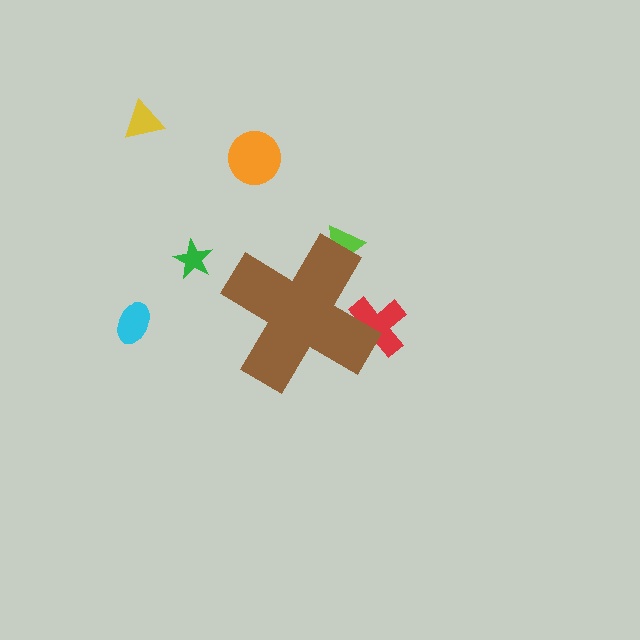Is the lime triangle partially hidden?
Yes, the lime triangle is partially hidden behind the brown cross.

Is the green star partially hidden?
No, the green star is fully visible.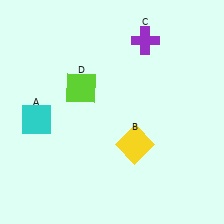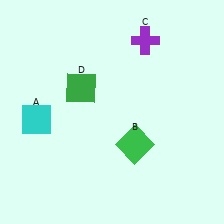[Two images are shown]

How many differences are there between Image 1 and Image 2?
There are 2 differences between the two images.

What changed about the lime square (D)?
In Image 1, D is lime. In Image 2, it changed to green.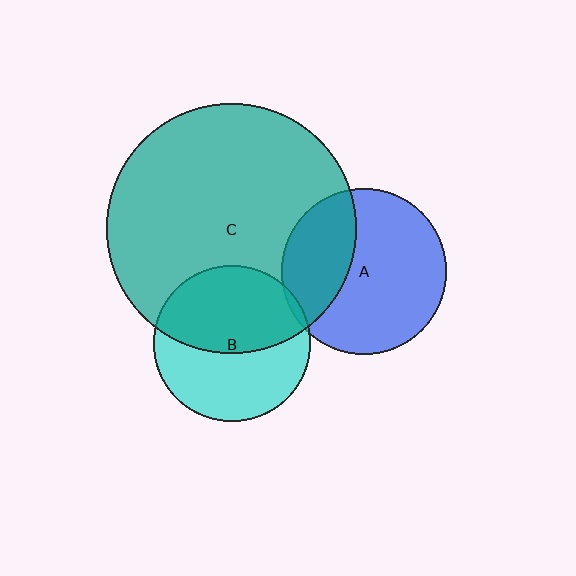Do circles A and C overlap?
Yes.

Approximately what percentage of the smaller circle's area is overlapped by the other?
Approximately 30%.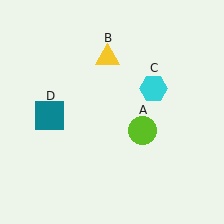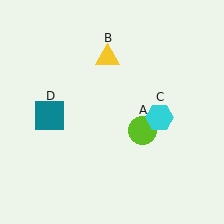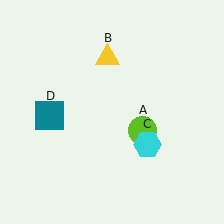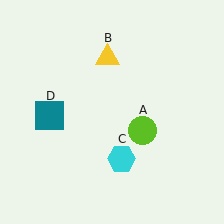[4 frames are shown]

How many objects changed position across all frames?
1 object changed position: cyan hexagon (object C).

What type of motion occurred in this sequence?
The cyan hexagon (object C) rotated clockwise around the center of the scene.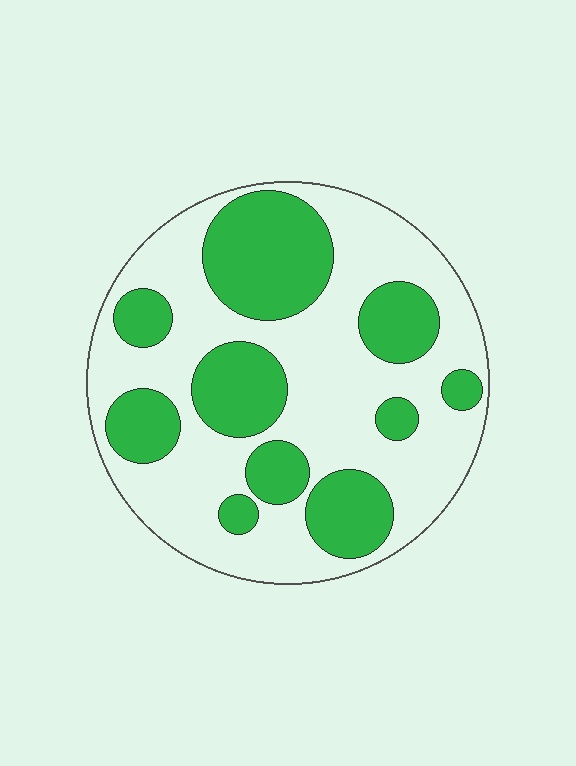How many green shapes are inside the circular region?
10.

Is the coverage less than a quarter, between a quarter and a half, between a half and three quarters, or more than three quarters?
Between a quarter and a half.